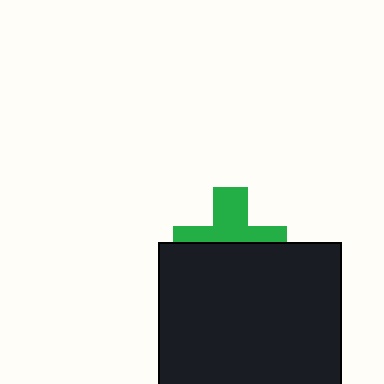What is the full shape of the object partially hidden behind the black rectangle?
The partially hidden object is a green cross.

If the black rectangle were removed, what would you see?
You would see the complete green cross.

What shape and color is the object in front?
The object in front is a black rectangle.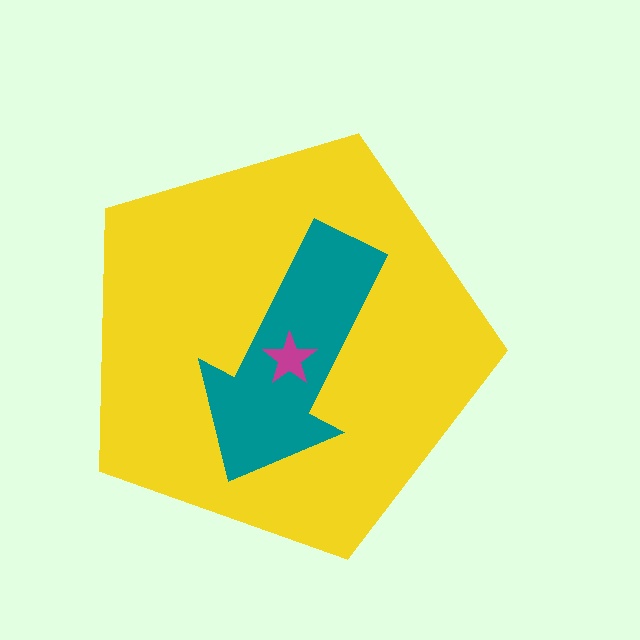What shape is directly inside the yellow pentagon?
The teal arrow.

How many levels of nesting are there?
3.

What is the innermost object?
The magenta star.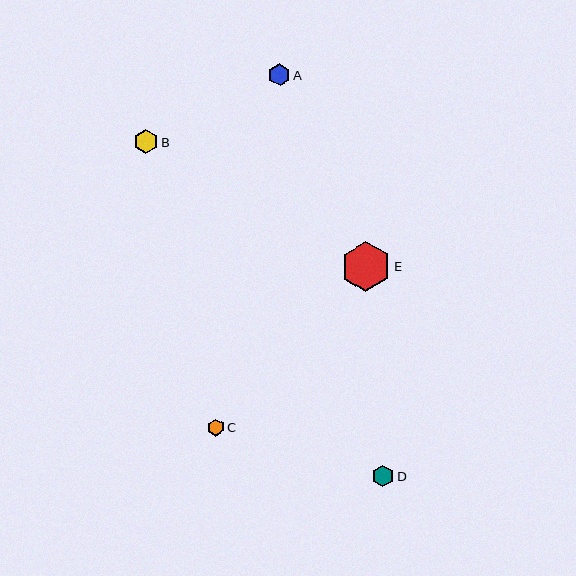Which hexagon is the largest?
Hexagon E is the largest with a size of approximately 50 pixels.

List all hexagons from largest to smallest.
From largest to smallest: E, B, A, D, C.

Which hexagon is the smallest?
Hexagon C is the smallest with a size of approximately 17 pixels.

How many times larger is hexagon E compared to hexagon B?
Hexagon E is approximately 2.0 times the size of hexagon B.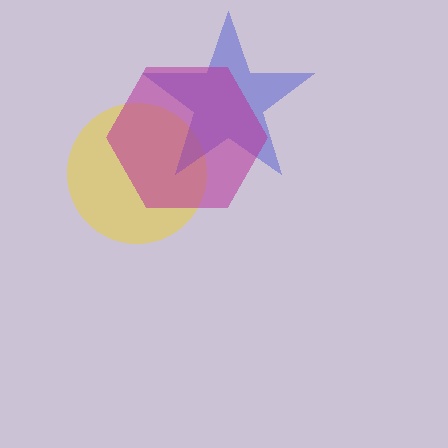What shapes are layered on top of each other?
The layered shapes are: a yellow circle, a blue star, a magenta hexagon.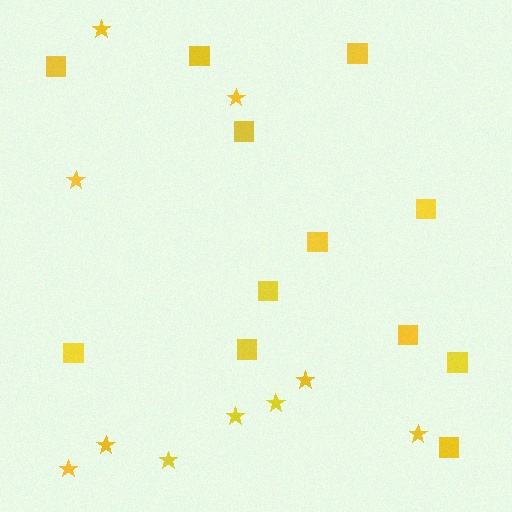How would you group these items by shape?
There are 2 groups: one group of squares (12) and one group of stars (10).